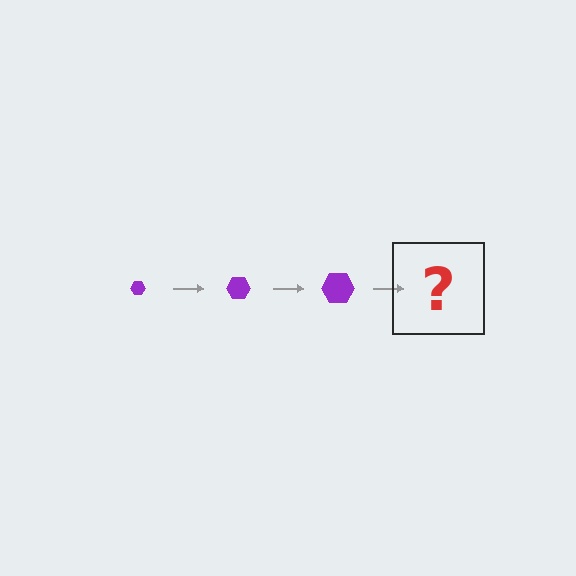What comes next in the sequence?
The next element should be a purple hexagon, larger than the previous one.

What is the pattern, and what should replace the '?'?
The pattern is that the hexagon gets progressively larger each step. The '?' should be a purple hexagon, larger than the previous one.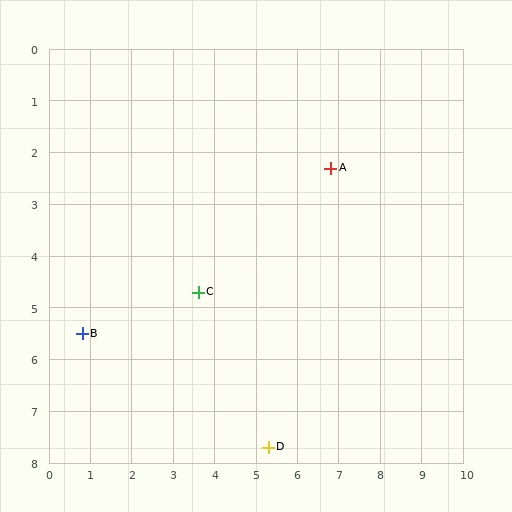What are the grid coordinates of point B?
Point B is at approximately (0.8, 5.5).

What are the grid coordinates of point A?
Point A is at approximately (6.8, 2.3).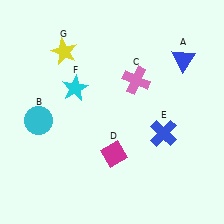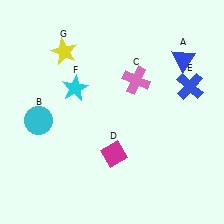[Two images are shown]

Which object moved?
The blue cross (E) moved up.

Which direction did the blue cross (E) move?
The blue cross (E) moved up.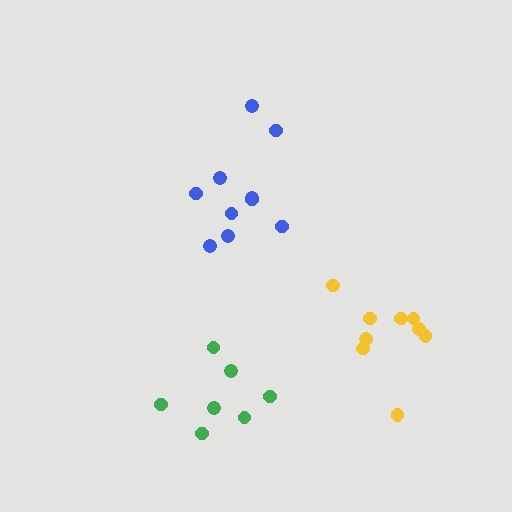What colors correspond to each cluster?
The clusters are colored: blue, yellow, green.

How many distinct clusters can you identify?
There are 3 distinct clusters.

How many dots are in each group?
Group 1: 10 dots, Group 2: 9 dots, Group 3: 7 dots (26 total).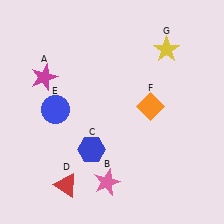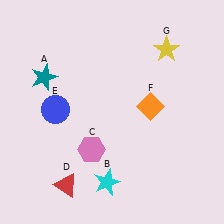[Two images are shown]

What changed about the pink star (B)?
In Image 1, B is pink. In Image 2, it changed to cyan.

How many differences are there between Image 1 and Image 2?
There are 3 differences between the two images.